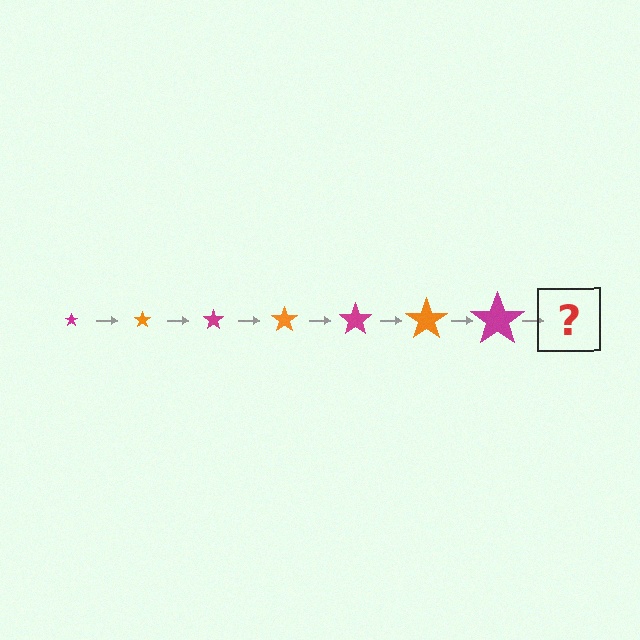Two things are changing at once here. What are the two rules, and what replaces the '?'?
The two rules are that the star grows larger each step and the color cycles through magenta and orange. The '?' should be an orange star, larger than the previous one.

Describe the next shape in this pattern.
It should be an orange star, larger than the previous one.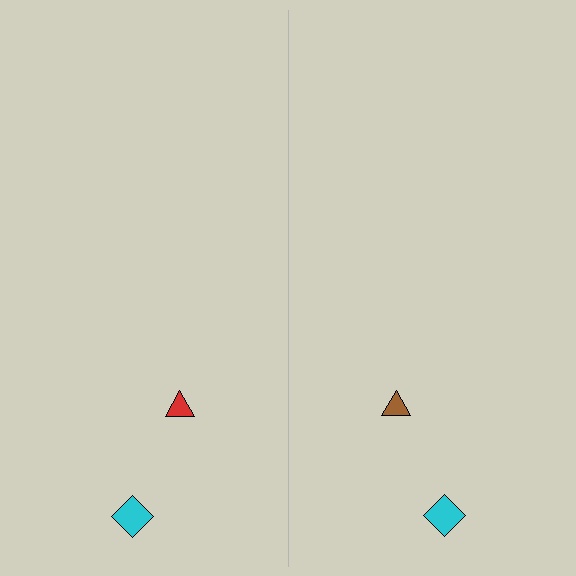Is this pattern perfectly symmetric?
No, the pattern is not perfectly symmetric. The brown triangle on the right side breaks the symmetry — its mirror counterpart is red.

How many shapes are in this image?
There are 4 shapes in this image.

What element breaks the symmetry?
The brown triangle on the right side breaks the symmetry — its mirror counterpart is red.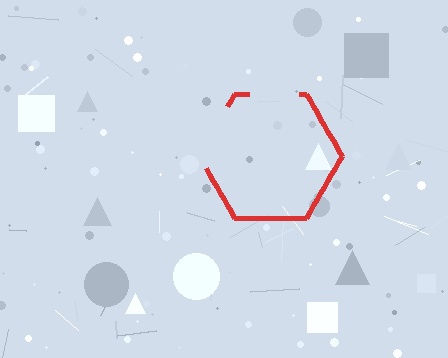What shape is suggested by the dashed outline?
The dashed outline suggests a hexagon.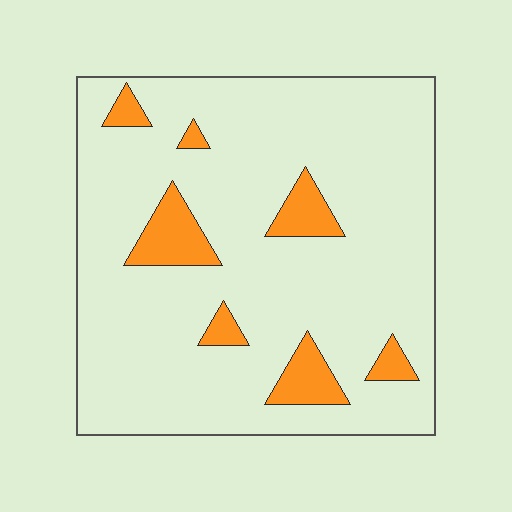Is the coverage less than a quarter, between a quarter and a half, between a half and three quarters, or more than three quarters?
Less than a quarter.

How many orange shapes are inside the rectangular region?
7.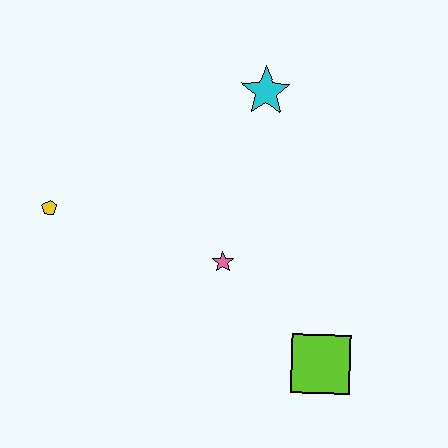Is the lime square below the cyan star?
Yes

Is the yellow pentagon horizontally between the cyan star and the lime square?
No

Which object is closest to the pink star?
The lime square is closest to the pink star.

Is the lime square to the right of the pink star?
Yes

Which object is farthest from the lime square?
The yellow pentagon is farthest from the lime square.